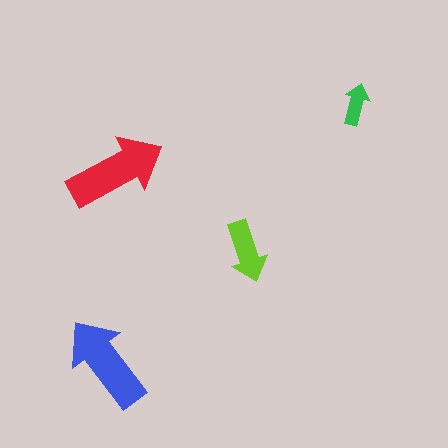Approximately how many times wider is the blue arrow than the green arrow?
About 2.5 times wider.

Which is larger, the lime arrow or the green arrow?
The lime one.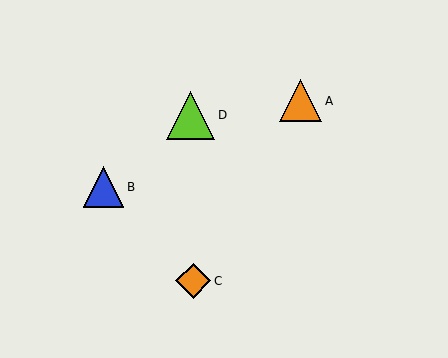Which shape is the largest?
The lime triangle (labeled D) is the largest.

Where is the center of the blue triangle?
The center of the blue triangle is at (103, 187).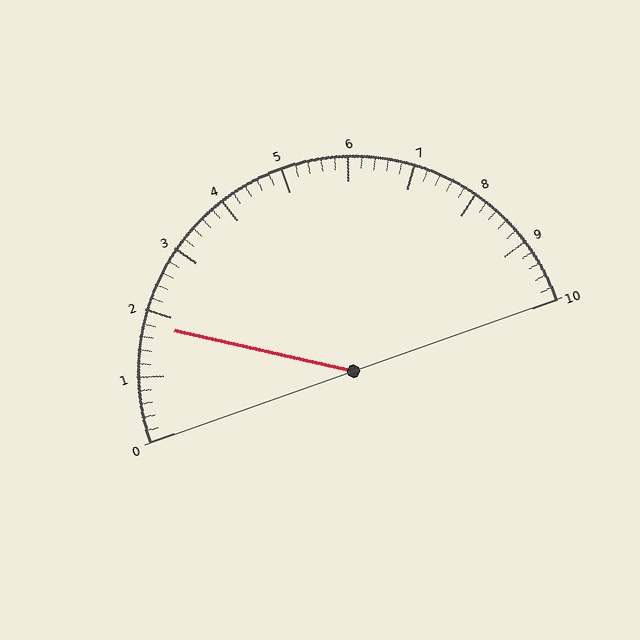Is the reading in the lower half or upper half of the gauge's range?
The reading is in the lower half of the range (0 to 10).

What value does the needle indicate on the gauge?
The needle indicates approximately 1.8.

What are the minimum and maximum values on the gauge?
The gauge ranges from 0 to 10.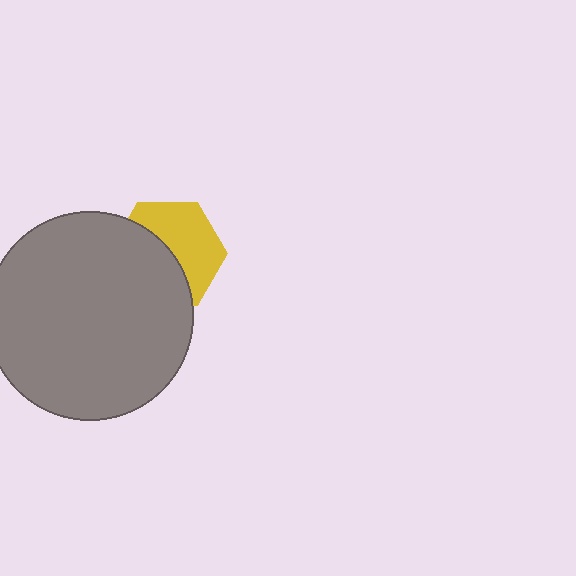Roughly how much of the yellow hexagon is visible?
About half of it is visible (roughly 51%).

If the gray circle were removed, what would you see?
You would see the complete yellow hexagon.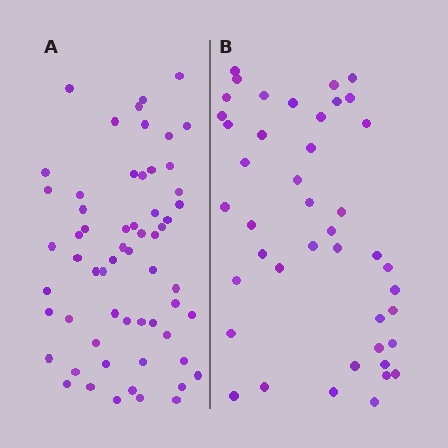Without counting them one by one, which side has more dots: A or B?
Region A (the left region) has more dots.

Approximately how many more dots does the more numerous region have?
Region A has approximately 15 more dots than region B.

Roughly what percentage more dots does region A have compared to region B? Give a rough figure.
About 40% more.